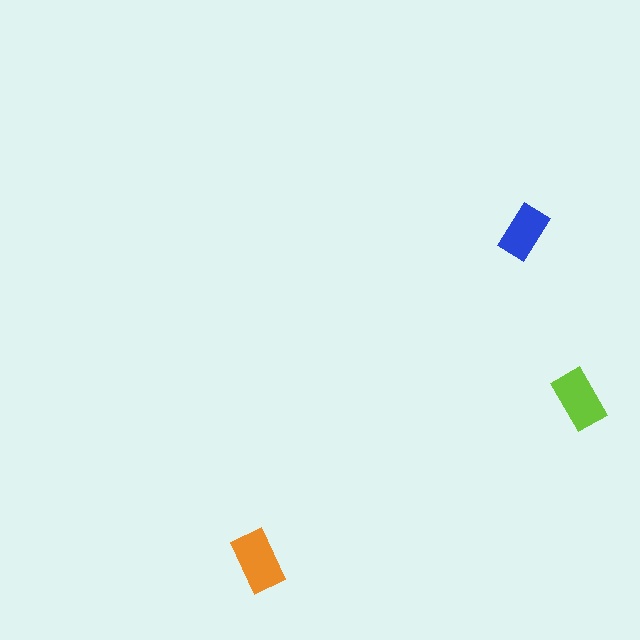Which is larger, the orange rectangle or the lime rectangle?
The orange one.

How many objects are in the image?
There are 3 objects in the image.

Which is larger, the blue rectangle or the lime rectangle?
The lime one.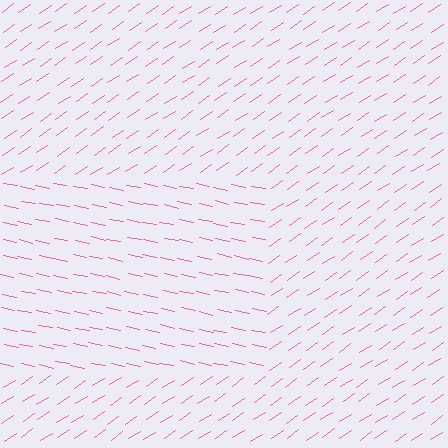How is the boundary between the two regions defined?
The boundary is defined purely by a change in line orientation (approximately 45 degrees difference). All lines are the same color and thickness.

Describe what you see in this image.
The image is filled with small pink line segments. A rectangle region in the image has lines oriented differently from the surrounding lines, creating a visible texture boundary.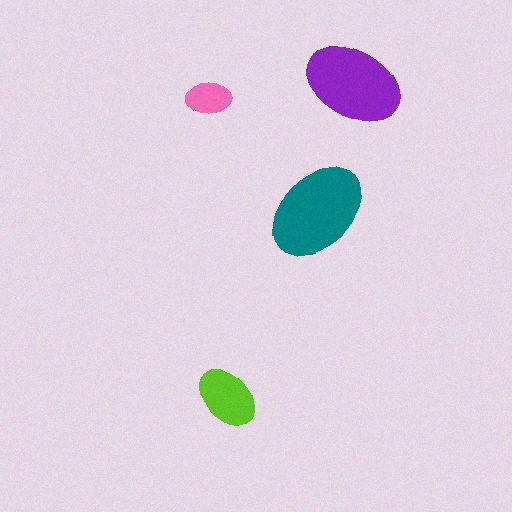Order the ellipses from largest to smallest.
the teal one, the purple one, the lime one, the pink one.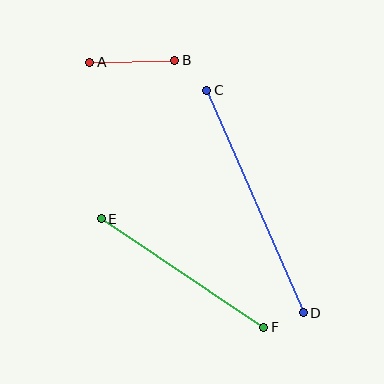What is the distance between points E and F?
The distance is approximately 195 pixels.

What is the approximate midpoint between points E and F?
The midpoint is at approximately (182, 273) pixels.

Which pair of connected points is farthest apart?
Points C and D are farthest apart.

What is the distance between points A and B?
The distance is approximately 85 pixels.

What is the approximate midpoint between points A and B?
The midpoint is at approximately (132, 61) pixels.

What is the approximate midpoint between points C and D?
The midpoint is at approximately (255, 201) pixels.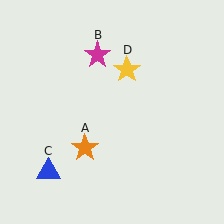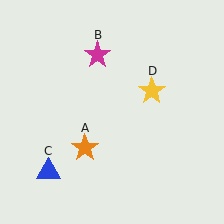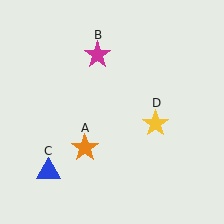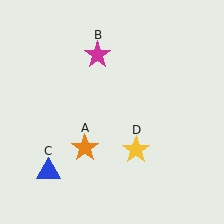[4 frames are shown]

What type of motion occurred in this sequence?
The yellow star (object D) rotated clockwise around the center of the scene.